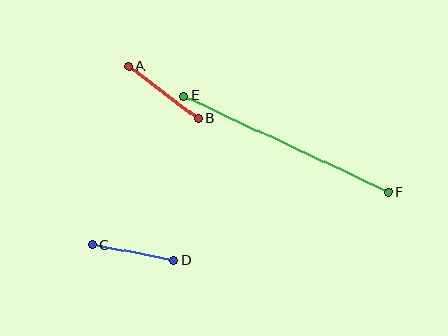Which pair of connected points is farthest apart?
Points E and F are farthest apart.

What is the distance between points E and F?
The distance is approximately 227 pixels.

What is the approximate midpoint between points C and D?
The midpoint is at approximately (133, 252) pixels.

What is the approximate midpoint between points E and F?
The midpoint is at approximately (286, 144) pixels.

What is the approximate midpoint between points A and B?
The midpoint is at approximately (164, 92) pixels.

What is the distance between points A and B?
The distance is approximately 87 pixels.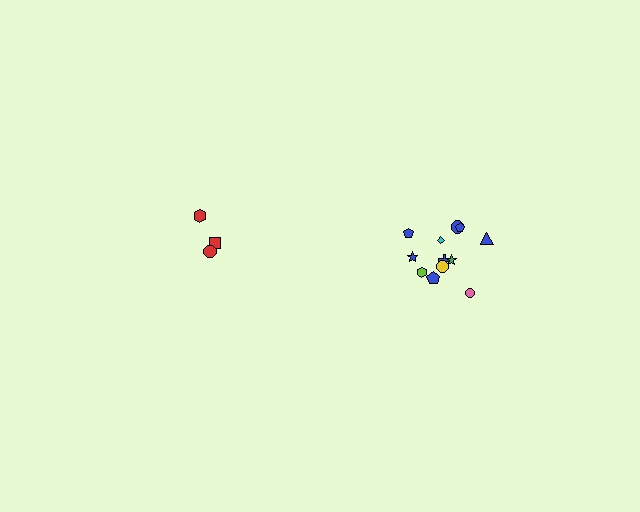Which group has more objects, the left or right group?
The right group.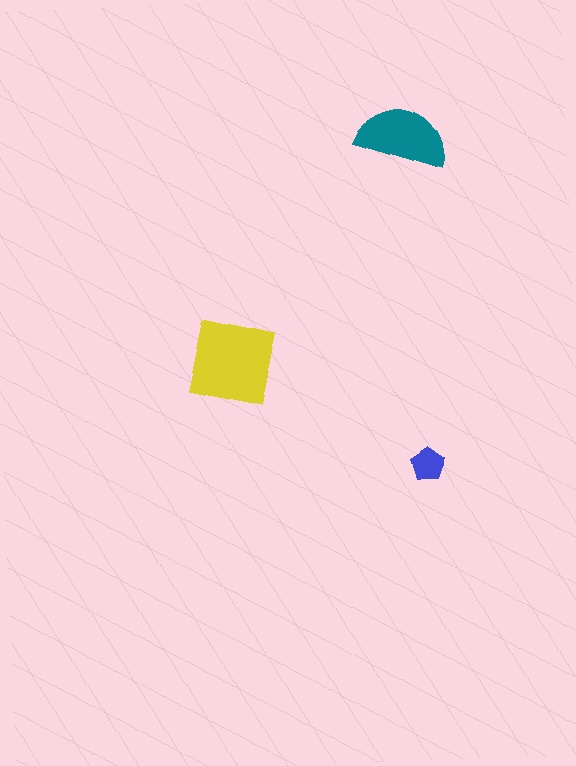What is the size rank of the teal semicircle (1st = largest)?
2nd.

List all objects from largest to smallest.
The yellow square, the teal semicircle, the blue pentagon.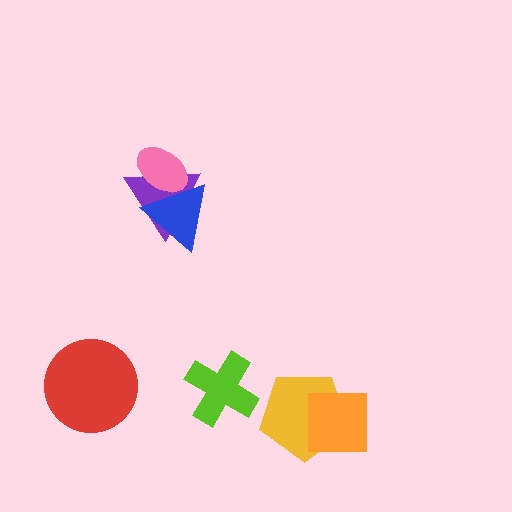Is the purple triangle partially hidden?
Yes, it is partially covered by another shape.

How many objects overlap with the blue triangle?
2 objects overlap with the blue triangle.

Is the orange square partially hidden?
No, no other shape covers it.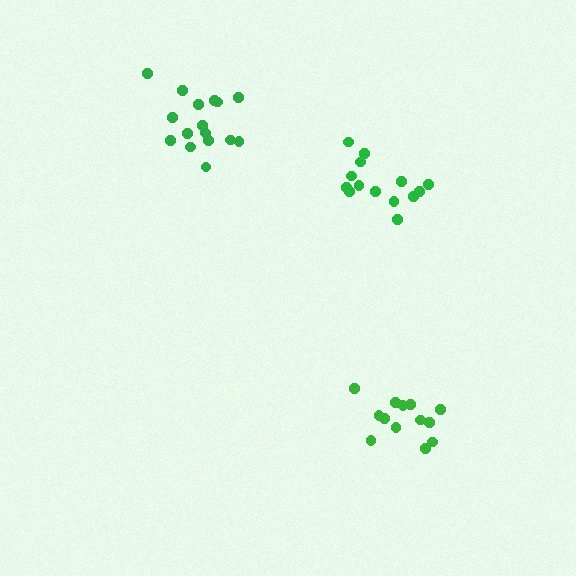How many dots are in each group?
Group 1: 16 dots, Group 2: 14 dots, Group 3: 13 dots (43 total).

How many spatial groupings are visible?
There are 3 spatial groupings.